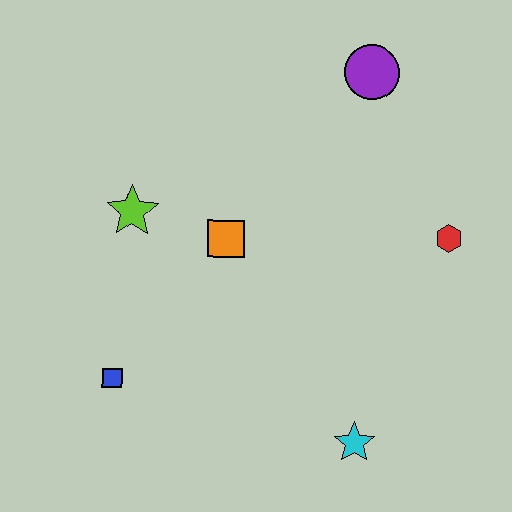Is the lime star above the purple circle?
No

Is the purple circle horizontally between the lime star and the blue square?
No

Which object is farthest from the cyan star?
The purple circle is farthest from the cyan star.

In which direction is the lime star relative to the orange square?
The lime star is to the left of the orange square.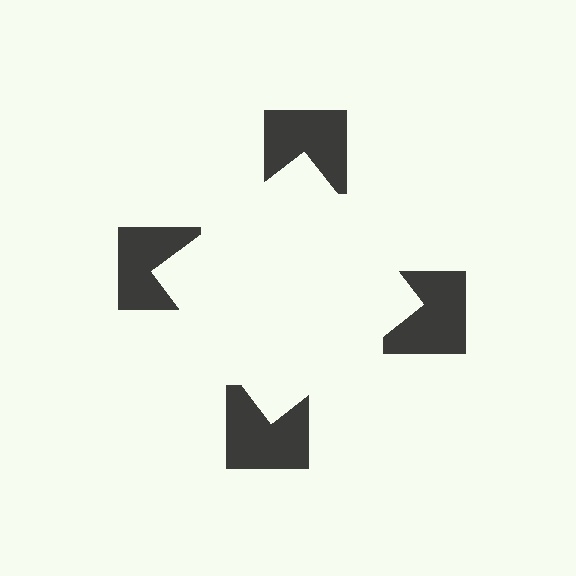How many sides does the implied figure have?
4 sides.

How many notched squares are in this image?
There are 4 — one at each vertex of the illusory square.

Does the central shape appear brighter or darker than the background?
It typically appears slightly brighter than the background, even though no actual brightness change is drawn.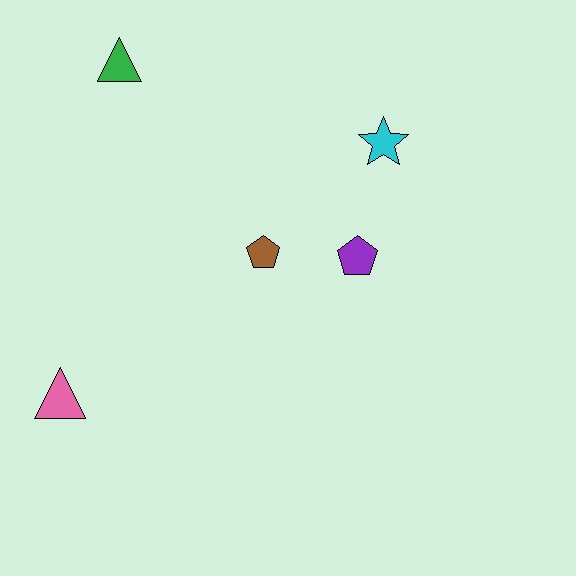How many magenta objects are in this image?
There are no magenta objects.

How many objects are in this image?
There are 5 objects.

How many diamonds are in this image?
There are no diamonds.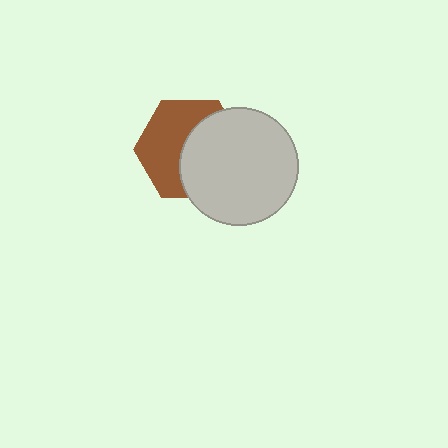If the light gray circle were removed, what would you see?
You would see the complete brown hexagon.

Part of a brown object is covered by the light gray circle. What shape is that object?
It is a hexagon.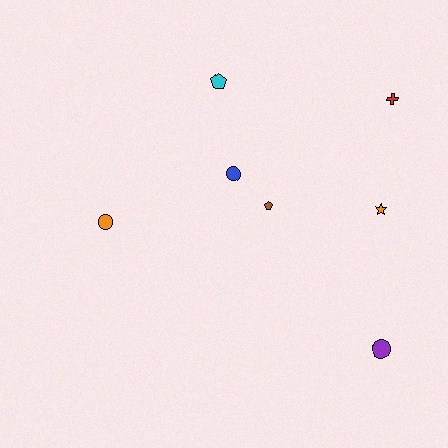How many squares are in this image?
There are no squares.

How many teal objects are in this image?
There are no teal objects.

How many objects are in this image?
There are 7 objects.